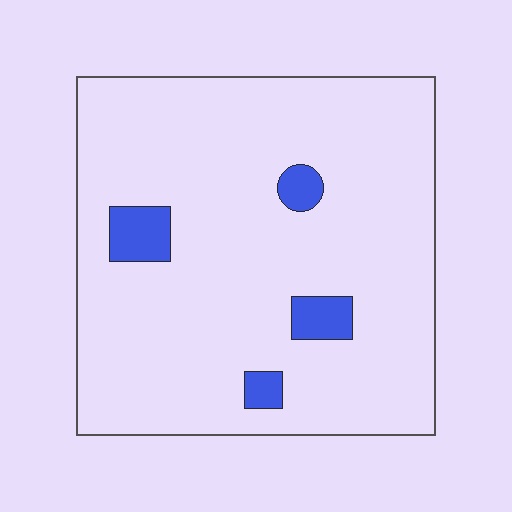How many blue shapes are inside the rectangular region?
4.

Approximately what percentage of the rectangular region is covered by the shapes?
Approximately 5%.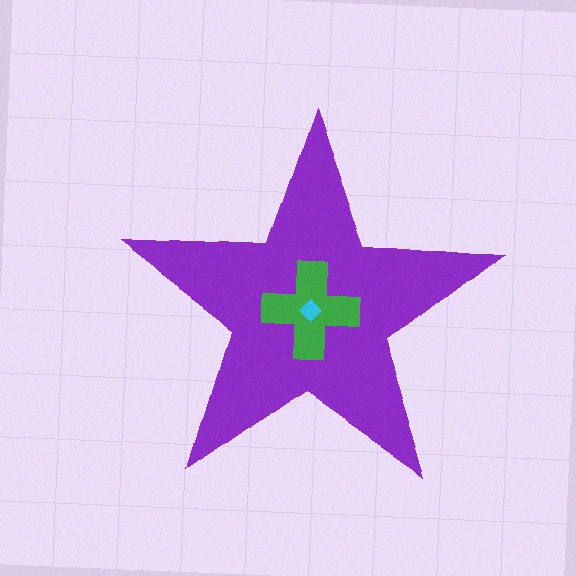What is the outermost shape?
The purple star.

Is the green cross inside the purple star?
Yes.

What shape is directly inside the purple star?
The green cross.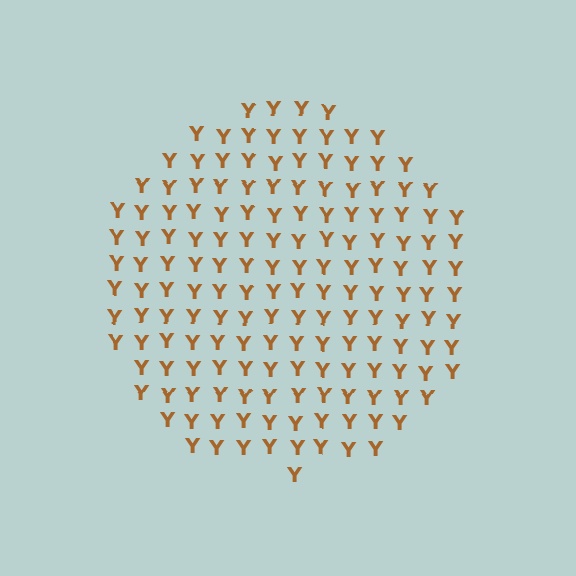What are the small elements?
The small elements are letter Y's.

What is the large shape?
The large shape is a circle.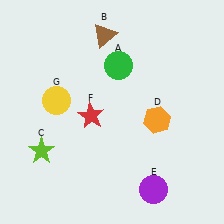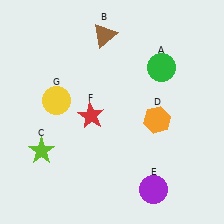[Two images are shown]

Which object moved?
The green circle (A) moved right.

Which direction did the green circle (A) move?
The green circle (A) moved right.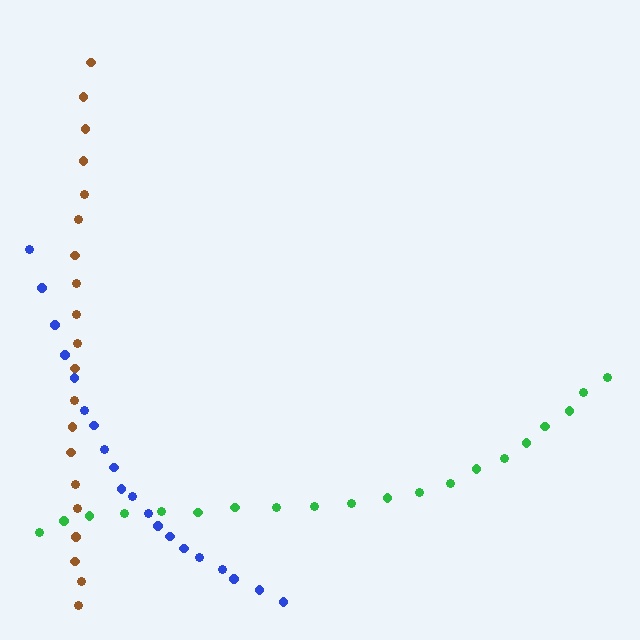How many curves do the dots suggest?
There are 3 distinct paths.